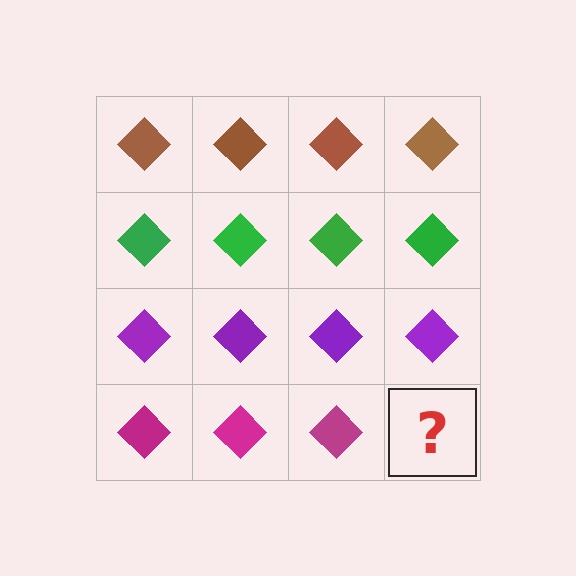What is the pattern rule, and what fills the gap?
The rule is that each row has a consistent color. The gap should be filled with a magenta diamond.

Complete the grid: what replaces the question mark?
The question mark should be replaced with a magenta diamond.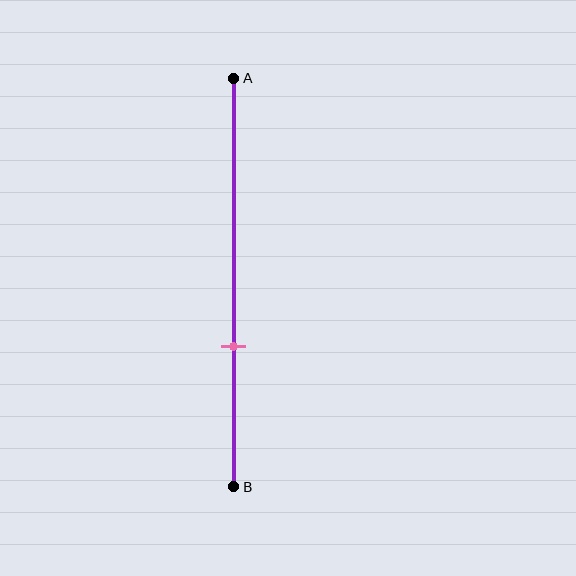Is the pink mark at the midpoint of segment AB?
No, the mark is at about 65% from A, not at the 50% midpoint.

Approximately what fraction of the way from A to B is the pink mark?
The pink mark is approximately 65% of the way from A to B.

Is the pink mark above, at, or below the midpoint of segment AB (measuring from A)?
The pink mark is below the midpoint of segment AB.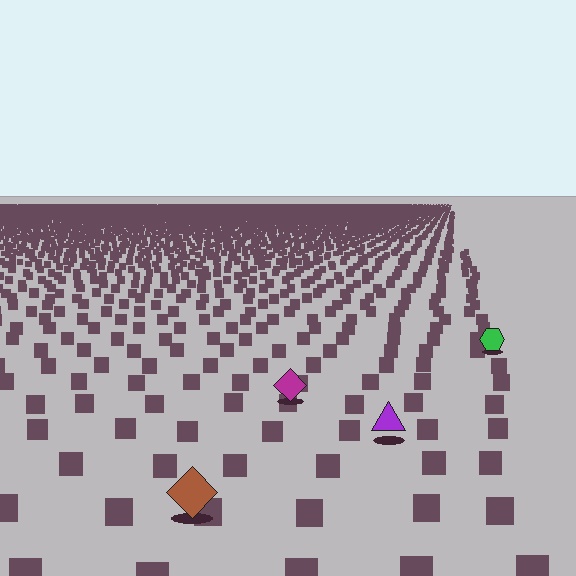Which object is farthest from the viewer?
The green hexagon is farthest from the viewer. It appears smaller and the ground texture around it is denser.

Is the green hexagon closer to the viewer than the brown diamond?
No. The brown diamond is closer — you can tell from the texture gradient: the ground texture is coarser near it.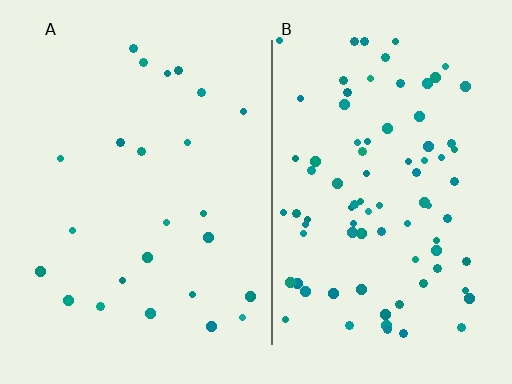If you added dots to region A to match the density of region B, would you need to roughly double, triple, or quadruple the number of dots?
Approximately triple.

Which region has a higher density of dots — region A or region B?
B (the right).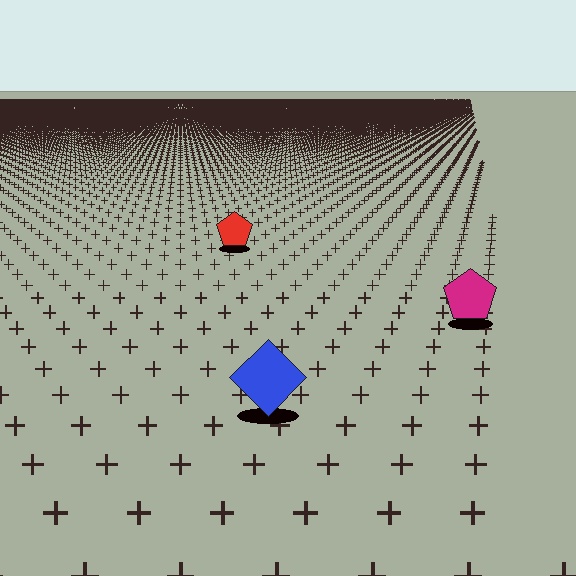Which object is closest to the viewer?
The blue diamond is closest. The texture marks near it are larger and more spread out.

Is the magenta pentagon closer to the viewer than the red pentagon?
Yes. The magenta pentagon is closer — you can tell from the texture gradient: the ground texture is coarser near it.